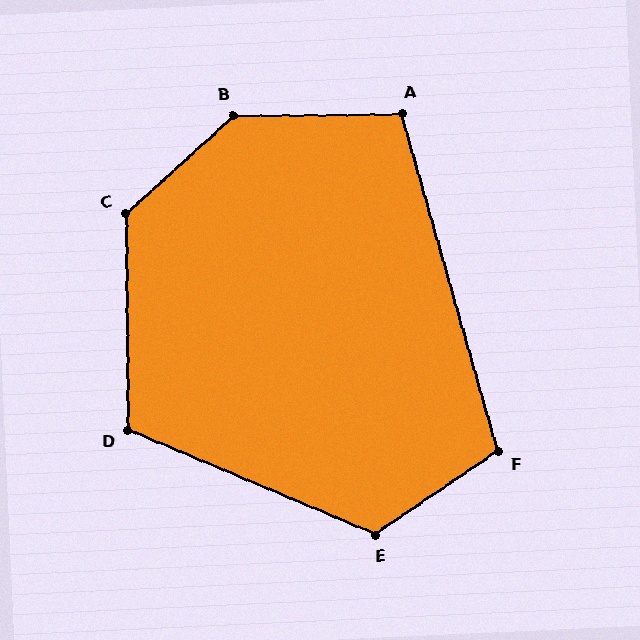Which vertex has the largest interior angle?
B, at approximately 139 degrees.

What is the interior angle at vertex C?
Approximately 132 degrees (obtuse).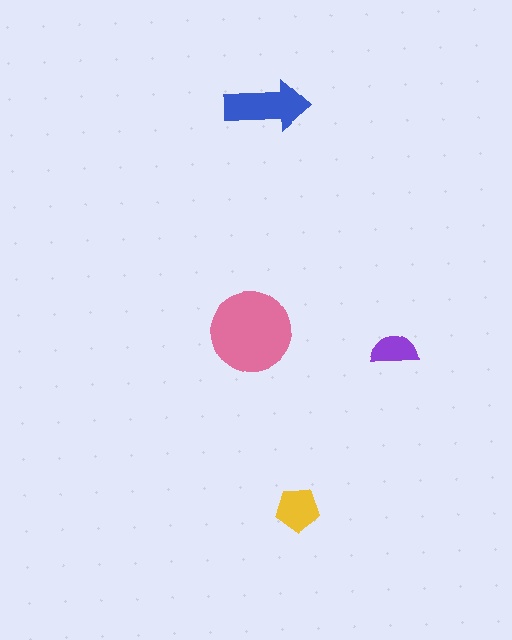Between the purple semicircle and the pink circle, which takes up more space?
The pink circle.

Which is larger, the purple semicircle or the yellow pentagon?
The yellow pentagon.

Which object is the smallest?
The purple semicircle.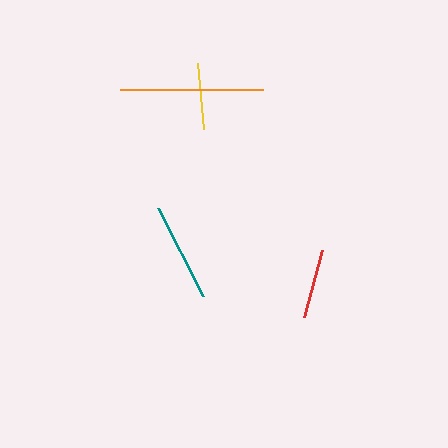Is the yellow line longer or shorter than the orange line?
The orange line is longer than the yellow line.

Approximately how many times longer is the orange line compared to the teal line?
The orange line is approximately 1.4 times the length of the teal line.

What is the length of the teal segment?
The teal segment is approximately 98 pixels long.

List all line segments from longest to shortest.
From longest to shortest: orange, teal, red, yellow.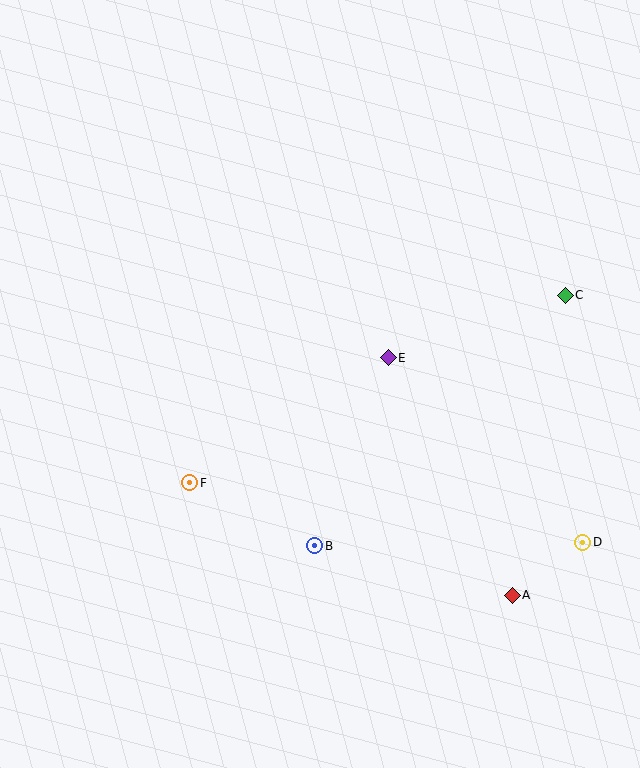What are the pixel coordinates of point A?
Point A is at (512, 595).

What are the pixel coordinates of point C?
Point C is at (565, 295).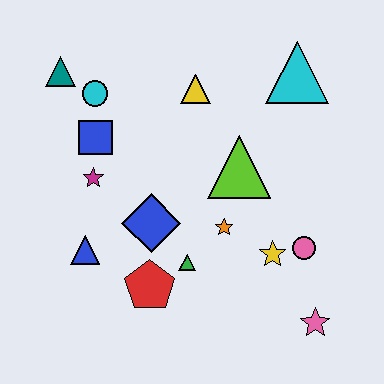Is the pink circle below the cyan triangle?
Yes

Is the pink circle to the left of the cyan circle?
No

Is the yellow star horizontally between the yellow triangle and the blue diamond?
No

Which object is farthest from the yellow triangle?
The pink star is farthest from the yellow triangle.